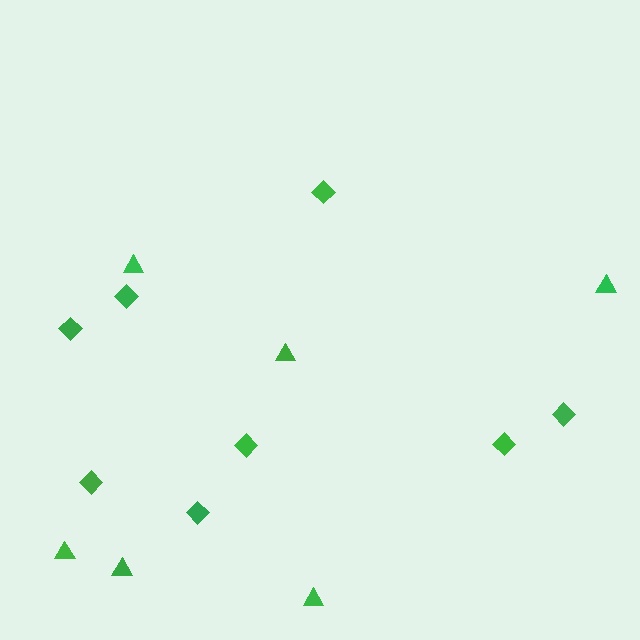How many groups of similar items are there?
There are 2 groups: one group of diamonds (8) and one group of triangles (6).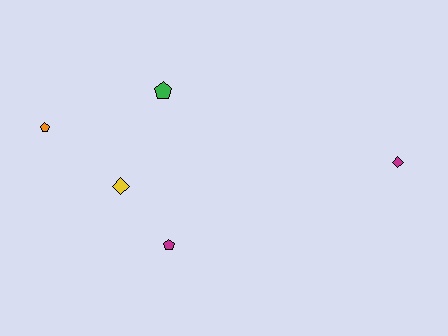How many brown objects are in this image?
There are no brown objects.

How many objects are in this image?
There are 5 objects.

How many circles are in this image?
There are no circles.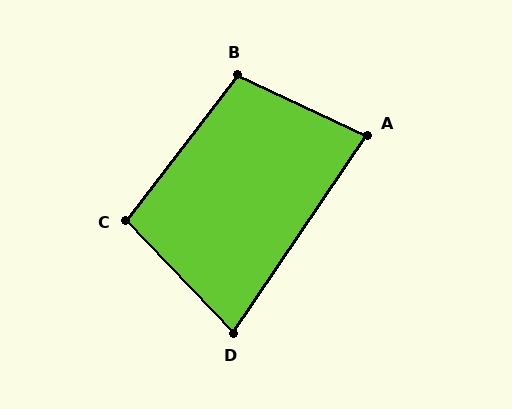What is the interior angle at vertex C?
Approximately 99 degrees (obtuse).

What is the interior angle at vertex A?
Approximately 81 degrees (acute).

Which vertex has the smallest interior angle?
D, at approximately 78 degrees.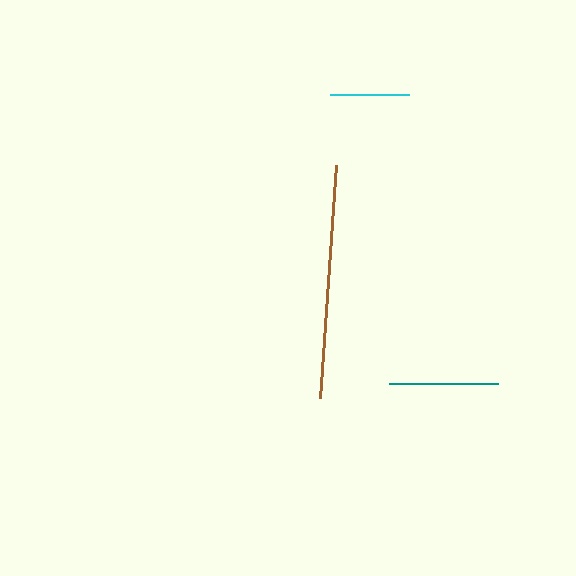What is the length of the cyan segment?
The cyan segment is approximately 79 pixels long.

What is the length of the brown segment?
The brown segment is approximately 234 pixels long.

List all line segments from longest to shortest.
From longest to shortest: brown, teal, cyan.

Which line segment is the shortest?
The cyan line is the shortest at approximately 79 pixels.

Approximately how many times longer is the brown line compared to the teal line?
The brown line is approximately 2.1 times the length of the teal line.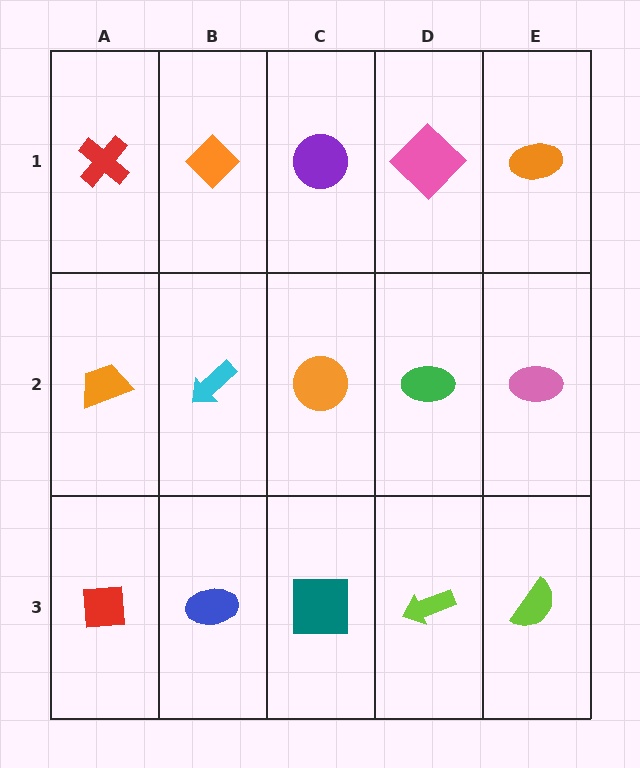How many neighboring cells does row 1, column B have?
3.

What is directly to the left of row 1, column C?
An orange diamond.